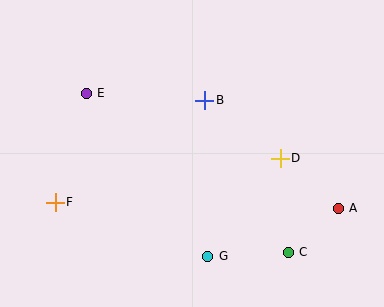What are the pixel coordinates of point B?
Point B is at (205, 100).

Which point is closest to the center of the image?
Point B at (205, 100) is closest to the center.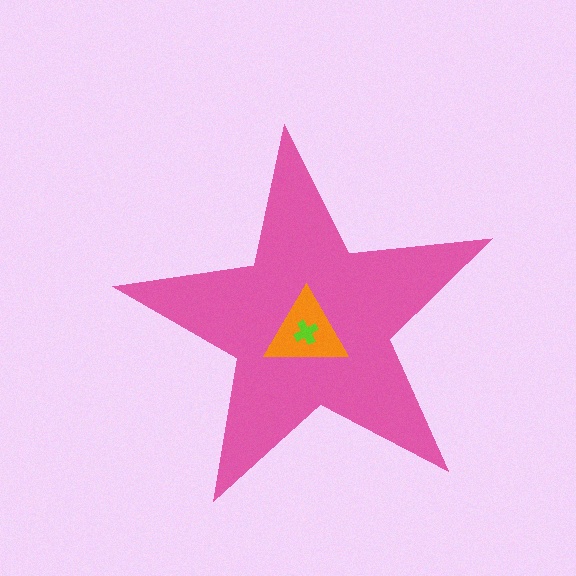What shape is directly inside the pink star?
The orange triangle.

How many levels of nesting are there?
3.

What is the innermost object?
The lime cross.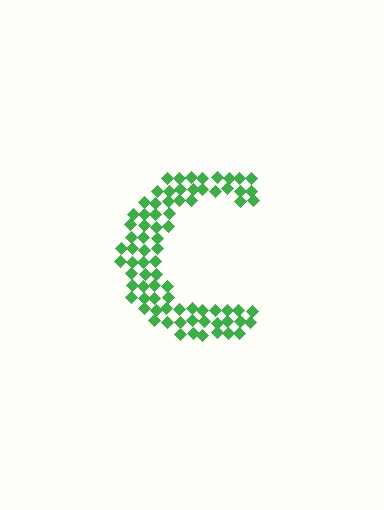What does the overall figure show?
The overall figure shows the letter C.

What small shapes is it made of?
It is made of small diamonds.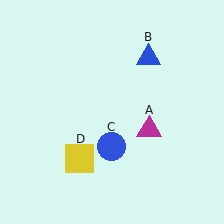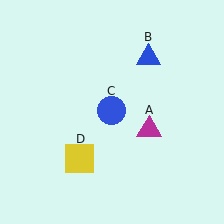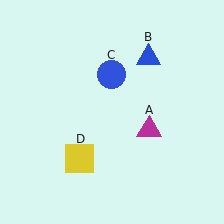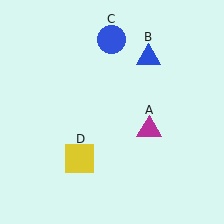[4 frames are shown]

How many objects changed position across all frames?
1 object changed position: blue circle (object C).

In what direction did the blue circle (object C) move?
The blue circle (object C) moved up.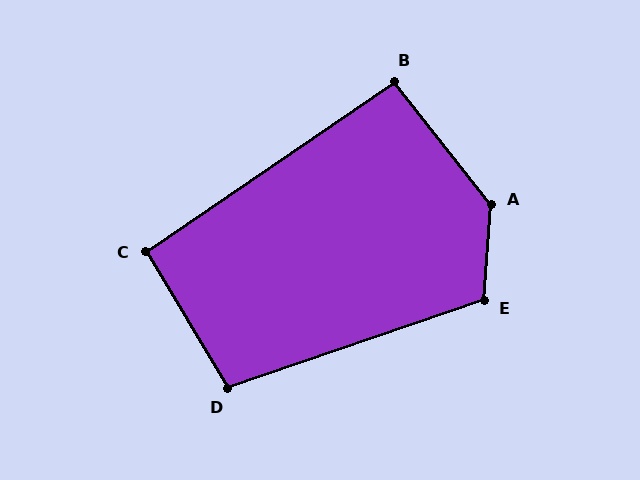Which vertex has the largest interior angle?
A, at approximately 137 degrees.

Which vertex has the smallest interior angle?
C, at approximately 93 degrees.